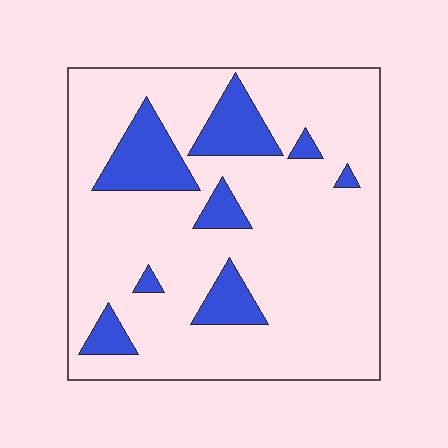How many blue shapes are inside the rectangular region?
8.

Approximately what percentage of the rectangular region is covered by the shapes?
Approximately 15%.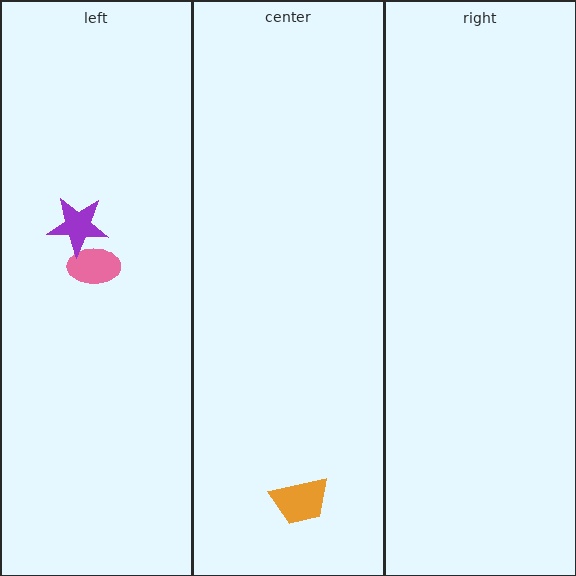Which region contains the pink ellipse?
The left region.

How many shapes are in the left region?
2.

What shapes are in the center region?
The orange trapezoid.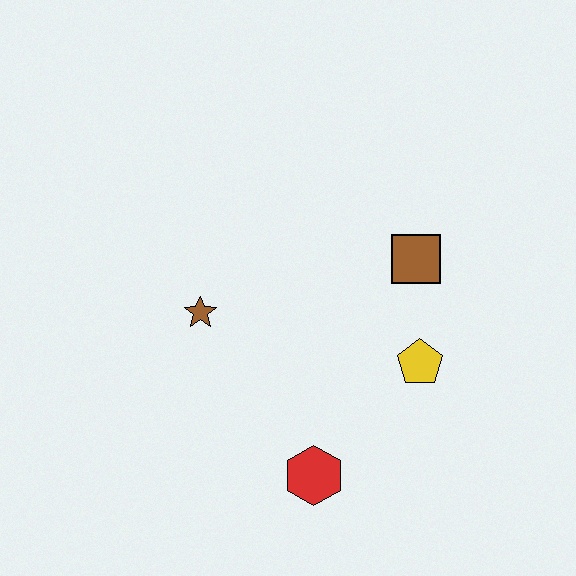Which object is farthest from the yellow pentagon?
The brown star is farthest from the yellow pentagon.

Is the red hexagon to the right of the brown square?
No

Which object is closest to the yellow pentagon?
The brown square is closest to the yellow pentagon.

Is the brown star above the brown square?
No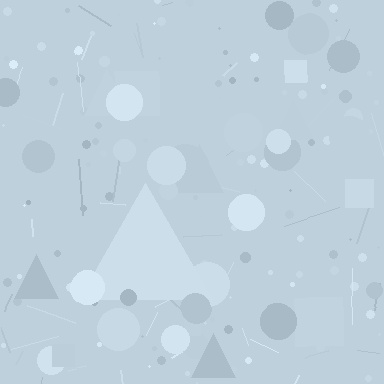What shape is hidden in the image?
A triangle is hidden in the image.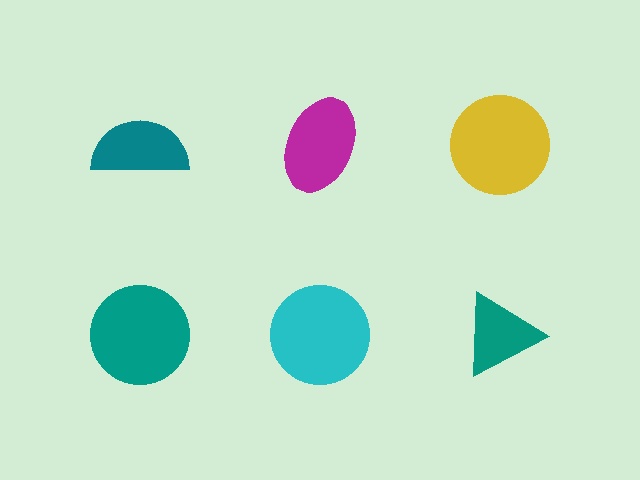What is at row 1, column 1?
A teal semicircle.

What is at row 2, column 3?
A teal triangle.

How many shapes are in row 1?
3 shapes.